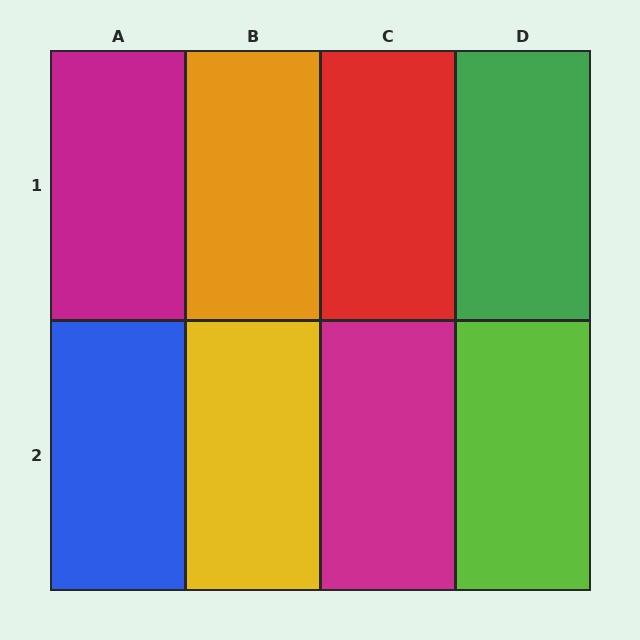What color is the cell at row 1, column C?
Red.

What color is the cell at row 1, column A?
Magenta.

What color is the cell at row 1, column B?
Orange.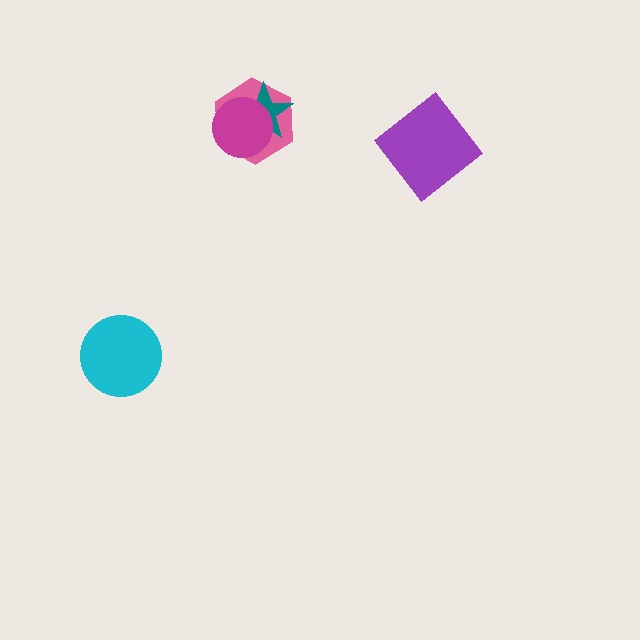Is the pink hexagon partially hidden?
Yes, it is partially covered by another shape.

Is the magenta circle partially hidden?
No, no other shape covers it.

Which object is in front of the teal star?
The magenta circle is in front of the teal star.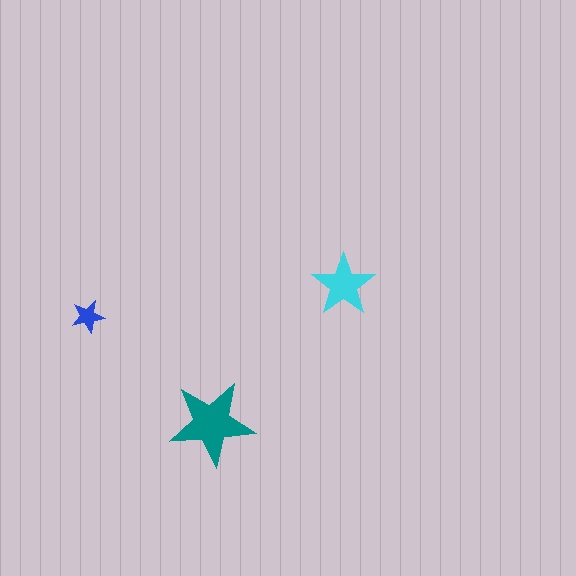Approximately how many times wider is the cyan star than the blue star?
About 2 times wider.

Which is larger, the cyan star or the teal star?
The teal one.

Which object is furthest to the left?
The blue star is leftmost.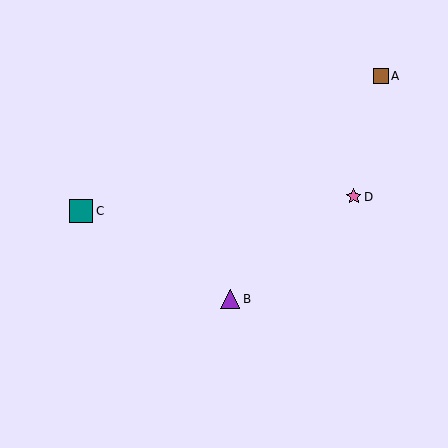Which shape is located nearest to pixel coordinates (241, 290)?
The purple triangle (labeled B) at (230, 299) is nearest to that location.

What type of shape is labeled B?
Shape B is a purple triangle.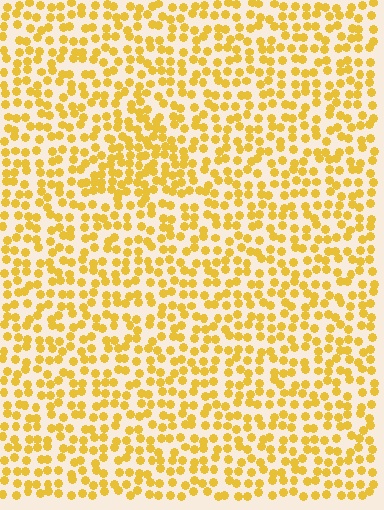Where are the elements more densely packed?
The elements are more densely packed inside the triangle boundary.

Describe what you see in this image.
The image contains small yellow elements arranged at two different densities. A triangle-shaped region is visible where the elements are more densely packed than the surrounding area.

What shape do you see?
I see a triangle.